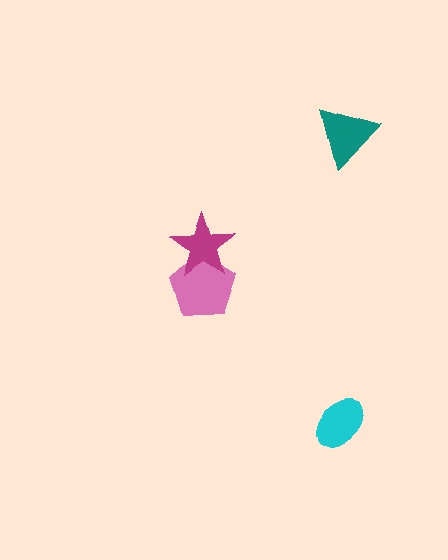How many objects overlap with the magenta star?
1 object overlaps with the magenta star.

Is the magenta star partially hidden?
No, no other shape covers it.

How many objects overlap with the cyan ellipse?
0 objects overlap with the cyan ellipse.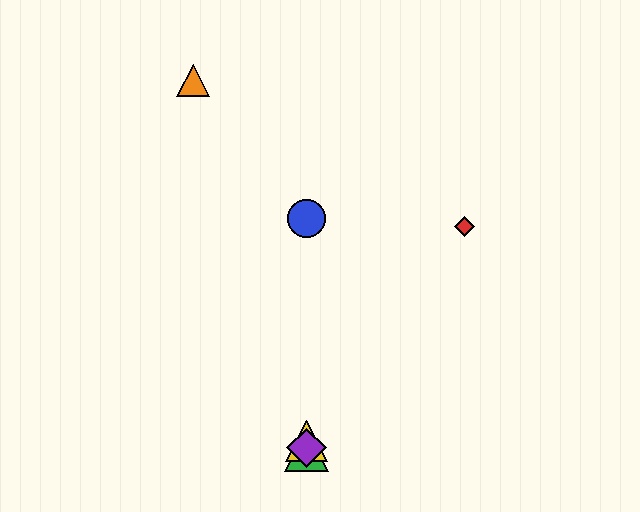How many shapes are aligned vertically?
4 shapes (the blue circle, the green triangle, the yellow triangle, the purple diamond) are aligned vertically.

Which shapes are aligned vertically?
The blue circle, the green triangle, the yellow triangle, the purple diamond are aligned vertically.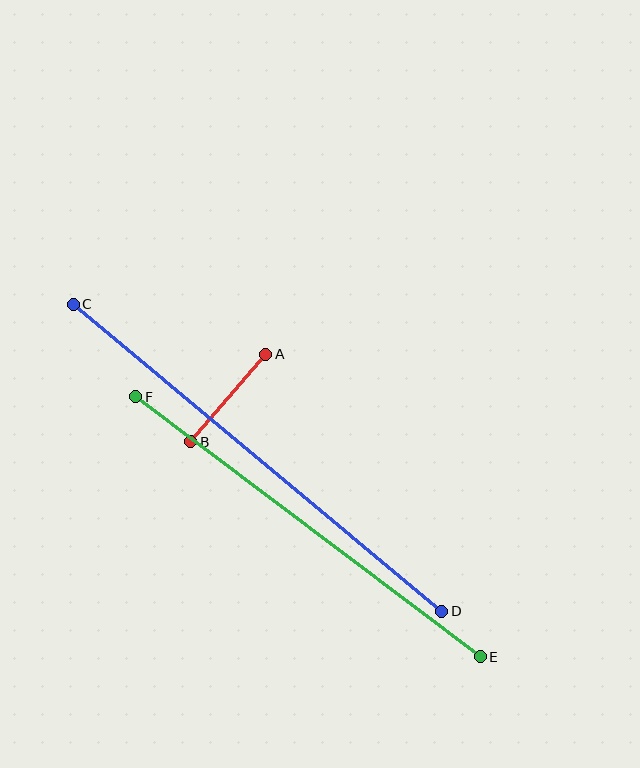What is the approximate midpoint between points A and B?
The midpoint is at approximately (228, 398) pixels.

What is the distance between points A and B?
The distance is approximately 115 pixels.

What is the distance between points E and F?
The distance is approximately 431 pixels.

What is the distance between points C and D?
The distance is approximately 479 pixels.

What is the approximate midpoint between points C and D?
The midpoint is at approximately (258, 458) pixels.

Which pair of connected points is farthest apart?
Points C and D are farthest apart.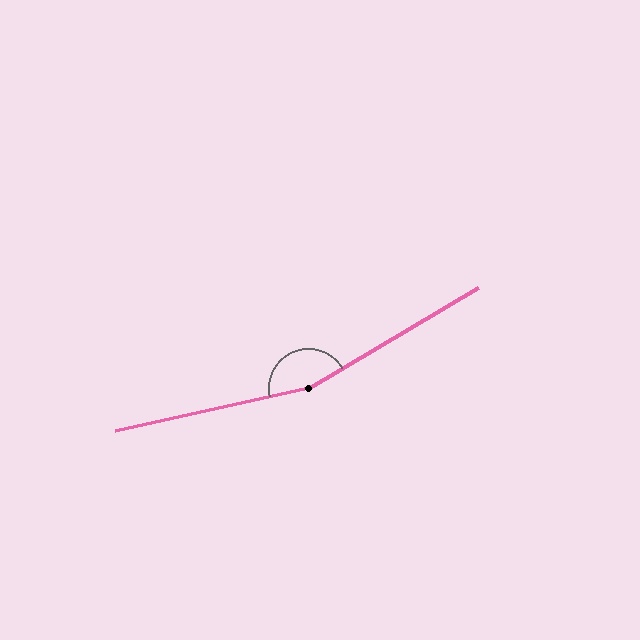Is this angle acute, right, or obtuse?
It is obtuse.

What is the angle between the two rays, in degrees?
Approximately 162 degrees.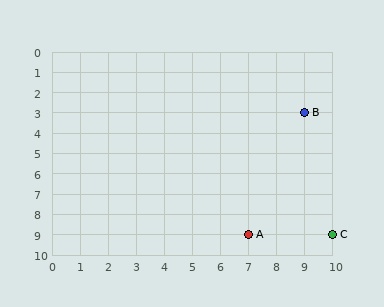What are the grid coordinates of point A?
Point A is at grid coordinates (7, 9).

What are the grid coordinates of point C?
Point C is at grid coordinates (10, 9).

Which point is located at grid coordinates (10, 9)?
Point C is at (10, 9).